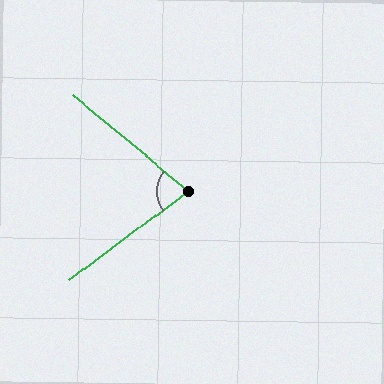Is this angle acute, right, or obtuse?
It is acute.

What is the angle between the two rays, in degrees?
Approximately 76 degrees.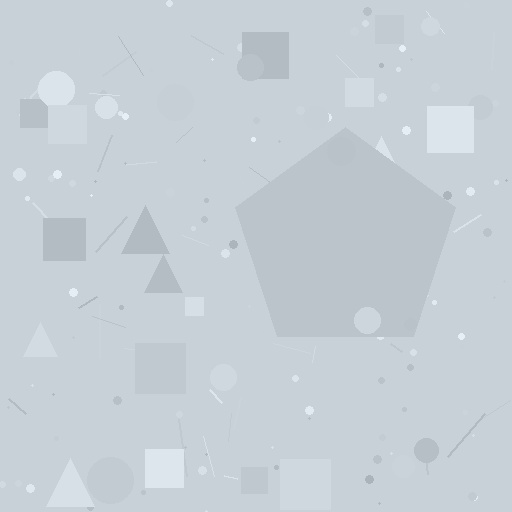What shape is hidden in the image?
A pentagon is hidden in the image.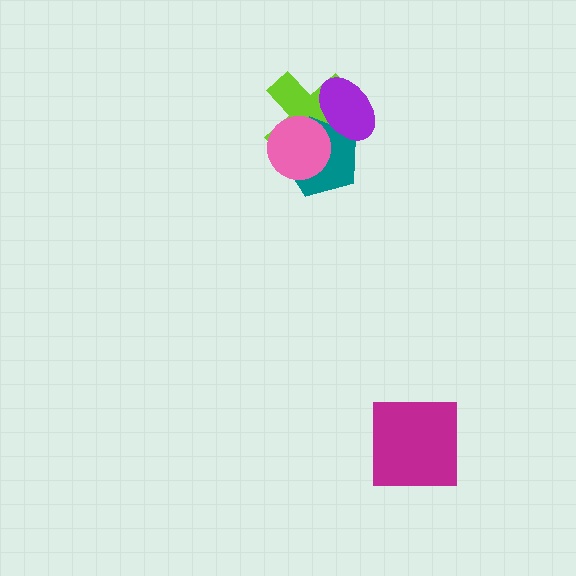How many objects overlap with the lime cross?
3 objects overlap with the lime cross.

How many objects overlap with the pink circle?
2 objects overlap with the pink circle.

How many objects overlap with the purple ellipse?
2 objects overlap with the purple ellipse.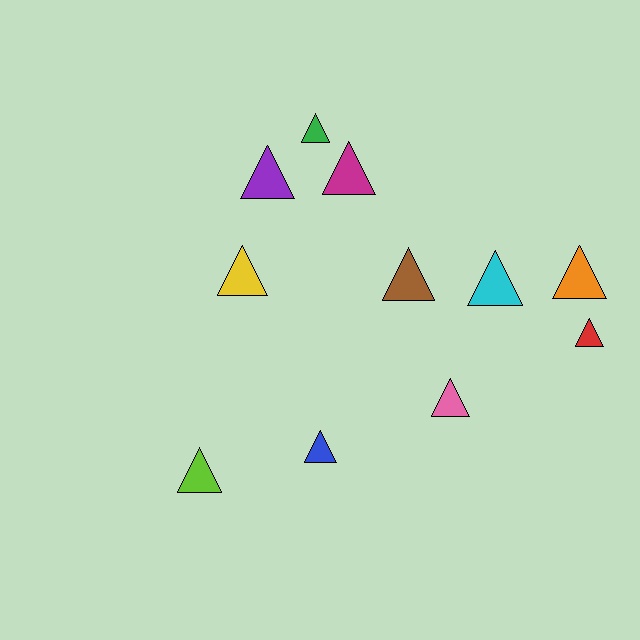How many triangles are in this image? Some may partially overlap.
There are 11 triangles.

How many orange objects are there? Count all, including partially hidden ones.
There is 1 orange object.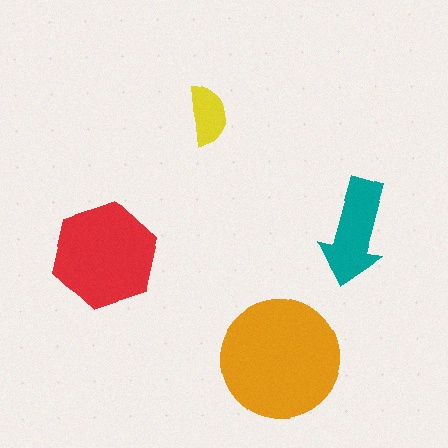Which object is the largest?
The orange circle.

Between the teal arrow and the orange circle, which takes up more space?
The orange circle.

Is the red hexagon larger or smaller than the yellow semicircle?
Larger.